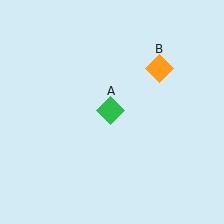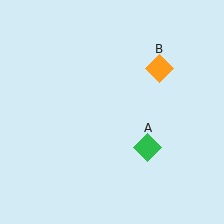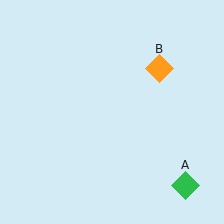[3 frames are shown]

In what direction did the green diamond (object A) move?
The green diamond (object A) moved down and to the right.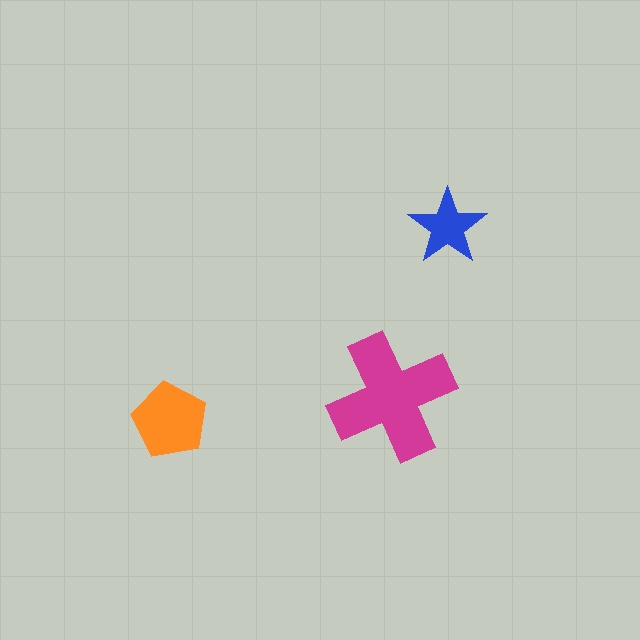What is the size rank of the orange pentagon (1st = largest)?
2nd.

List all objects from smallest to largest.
The blue star, the orange pentagon, the magenta cross.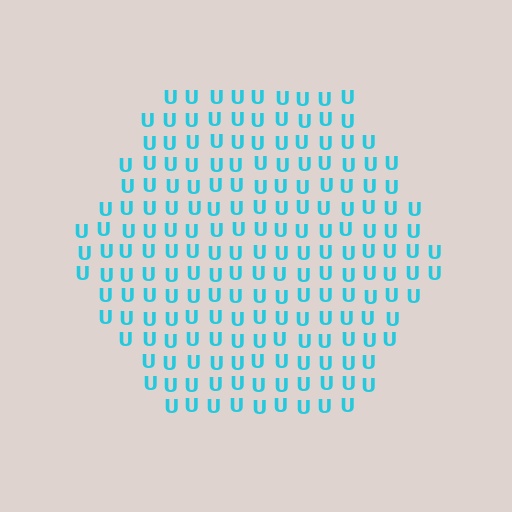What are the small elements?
The small elements are letter U's.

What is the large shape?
The large shape is a hexagon.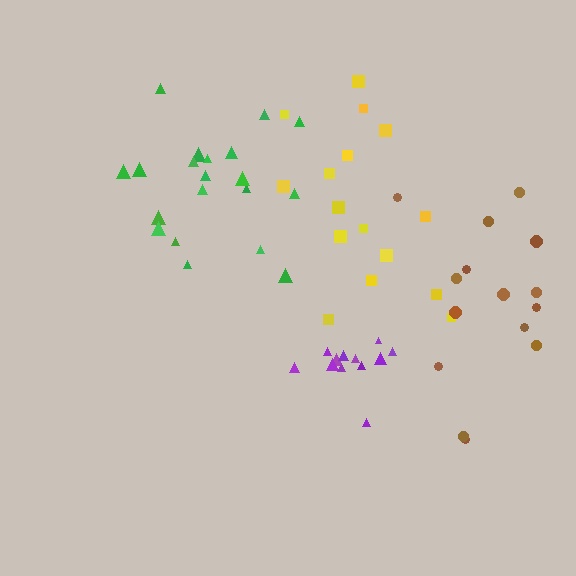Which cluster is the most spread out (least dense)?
Brown.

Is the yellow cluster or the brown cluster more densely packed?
Yellow.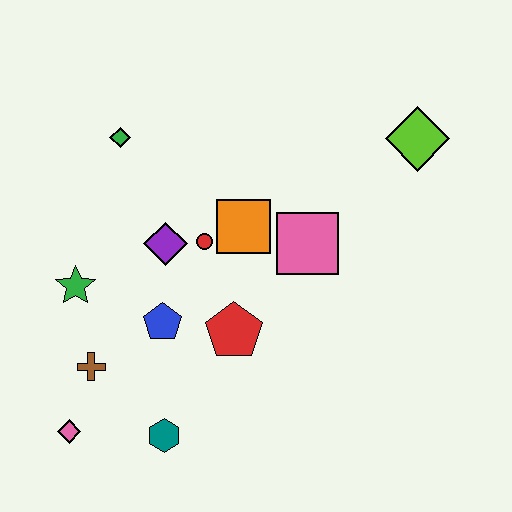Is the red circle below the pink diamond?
No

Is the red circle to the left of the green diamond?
No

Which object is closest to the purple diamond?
The red circle is closest to the purple diamond.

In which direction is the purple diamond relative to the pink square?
The purple diamond is to the left of the pink square.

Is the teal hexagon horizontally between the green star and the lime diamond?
Yes